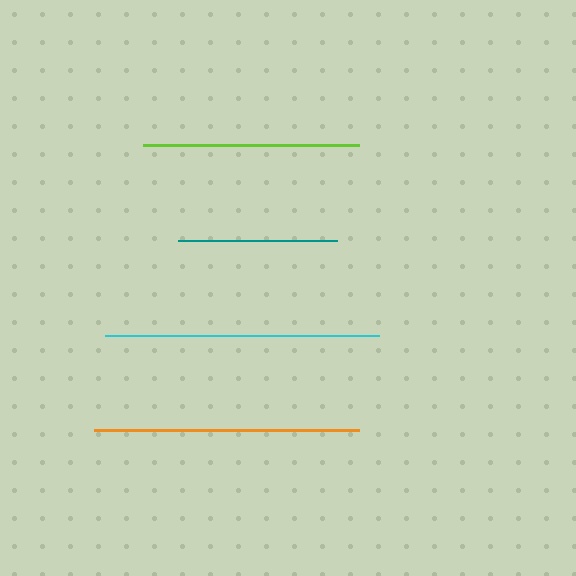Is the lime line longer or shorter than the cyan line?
The cyan line is longer than the lime line.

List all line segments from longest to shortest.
From longest to shortest: cyan, orange, lime, teal.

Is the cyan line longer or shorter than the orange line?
The cyan line is longer than the orange line.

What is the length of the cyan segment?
The cyan segment is approximately 274 pixels long.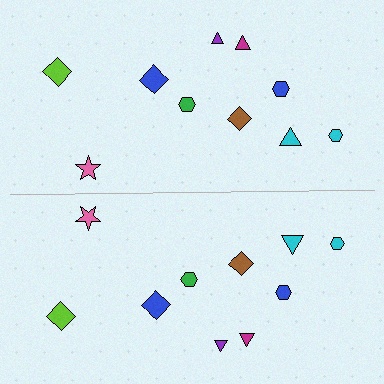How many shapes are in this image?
There are 20 shapes in this image.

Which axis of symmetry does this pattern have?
The pattern has a horizontal axis of symmetry running through the center of the image.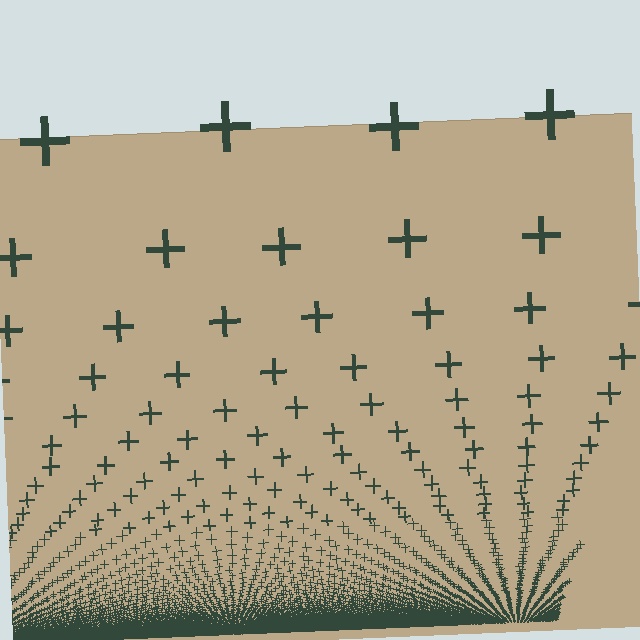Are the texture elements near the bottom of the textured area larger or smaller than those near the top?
Smaller. The gradient is inverted — elements near the bottom are smaller and denser.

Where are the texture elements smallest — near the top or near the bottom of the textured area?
Near the bottom.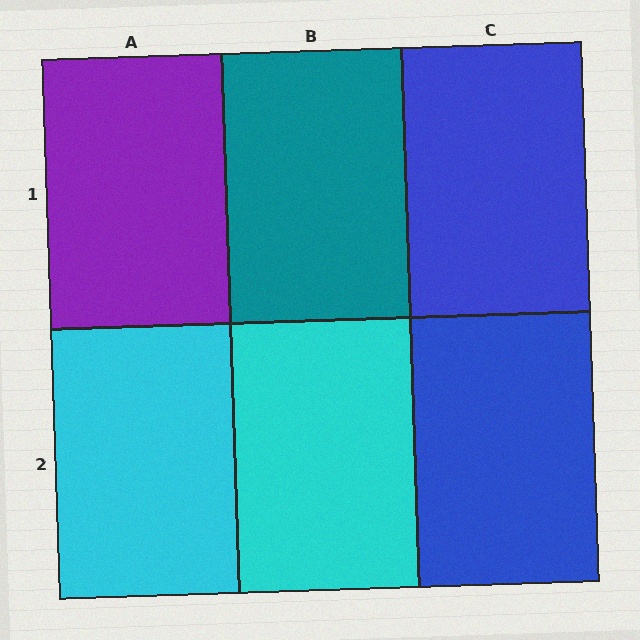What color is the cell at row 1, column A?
Purple.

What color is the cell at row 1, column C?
Blue.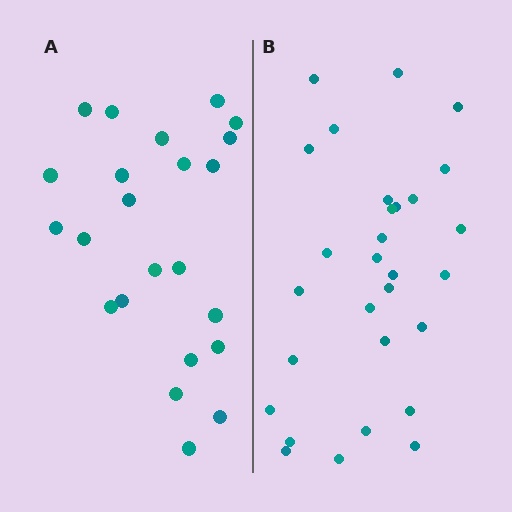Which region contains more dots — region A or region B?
Region B (the right region) has more dots.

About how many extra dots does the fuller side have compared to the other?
Region B has about 6 more dots than region A.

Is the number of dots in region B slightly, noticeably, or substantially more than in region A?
Region B has noticeably more, but not dramatically so. The ratio is roughly 1.3 to 1.